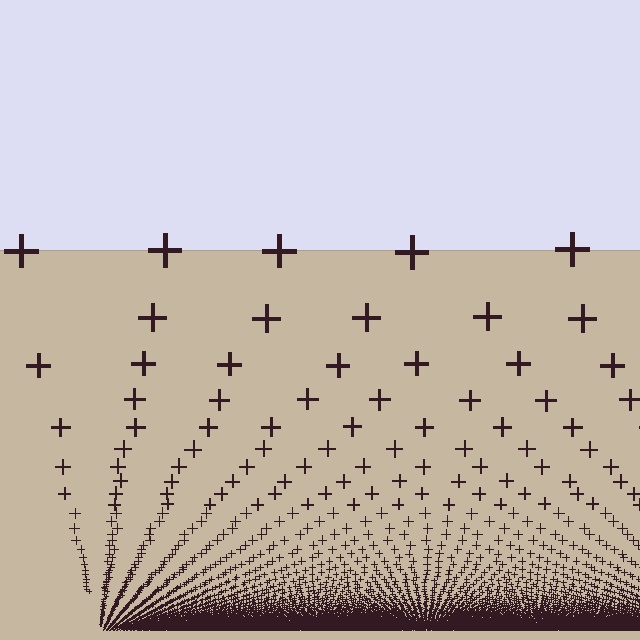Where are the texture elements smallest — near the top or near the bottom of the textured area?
Near the bottom.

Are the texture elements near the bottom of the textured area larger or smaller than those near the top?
Smaller. The gradient is inverted — elements near the bottom are smaller and denser.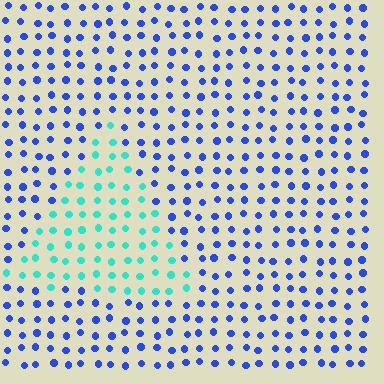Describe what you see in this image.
The image is filled with small blue elements in a uniform arrangement. A triangle-shaped region is visible where the elements are tinted to a slightly different hue, forming a subtle color boundary.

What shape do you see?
I see a triangle.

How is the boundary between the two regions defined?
The boundary is defined purely by a slight shift in hue (about 59 degrees). Spacing, size, and orientation are identical on both sides.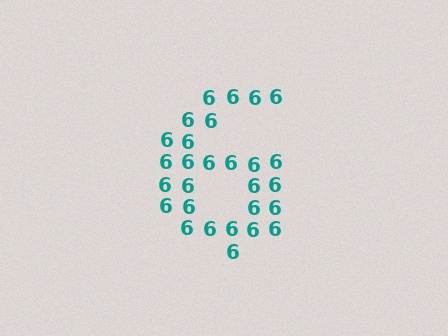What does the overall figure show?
The overall figure shows the digit 6.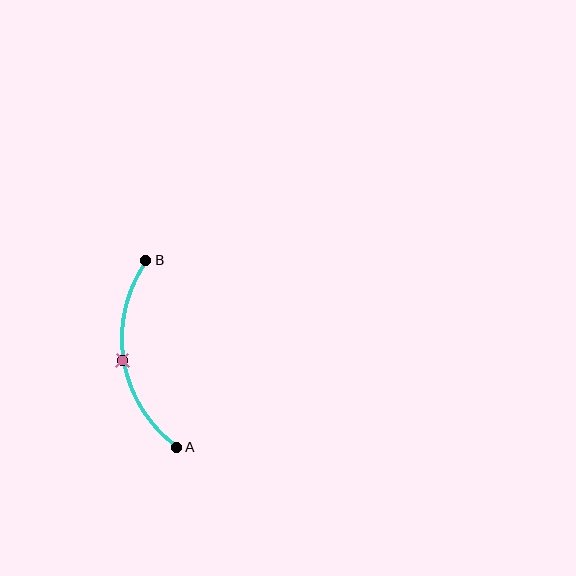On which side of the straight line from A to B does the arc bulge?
The arc bulges to the left of the straight line connecting A and B.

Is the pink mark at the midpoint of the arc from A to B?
Yes. The pink mark lies on the arc at equal arc-length from both A and B — it is the arc midpoint.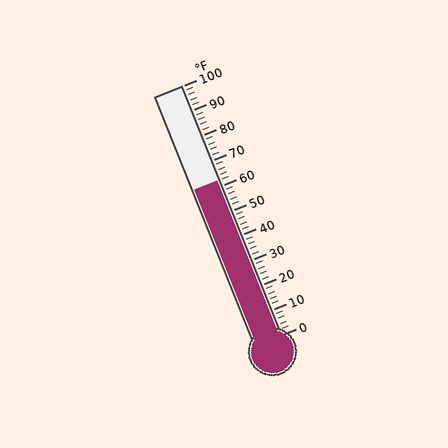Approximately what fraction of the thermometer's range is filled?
The thermometer is filled to approximately 60% of its range.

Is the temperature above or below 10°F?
The temperature is above 10°F.